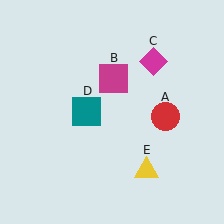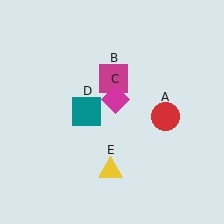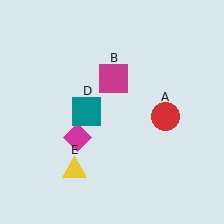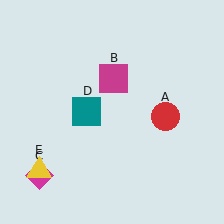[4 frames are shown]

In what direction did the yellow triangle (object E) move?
The yellow triangle (object E) moved left.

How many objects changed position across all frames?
2 objects changed position: magenta diamond (object C), yellow triangle (object E).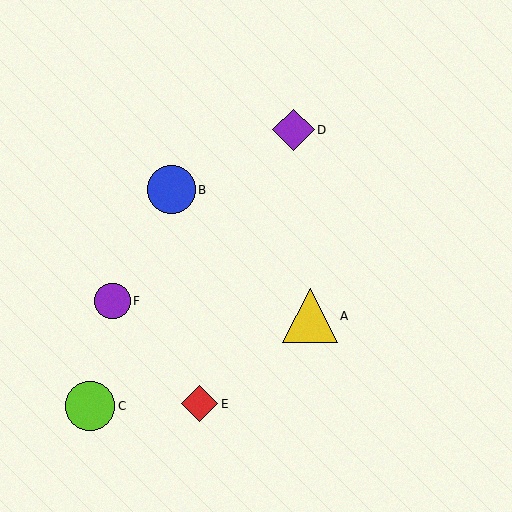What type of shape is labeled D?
Shape D is a purple diamond.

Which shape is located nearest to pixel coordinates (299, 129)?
The purple diamond (labeled D) at (294, 130) is nearest to that location.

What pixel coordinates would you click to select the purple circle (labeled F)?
Click at (113, 301) to select the purple circle F.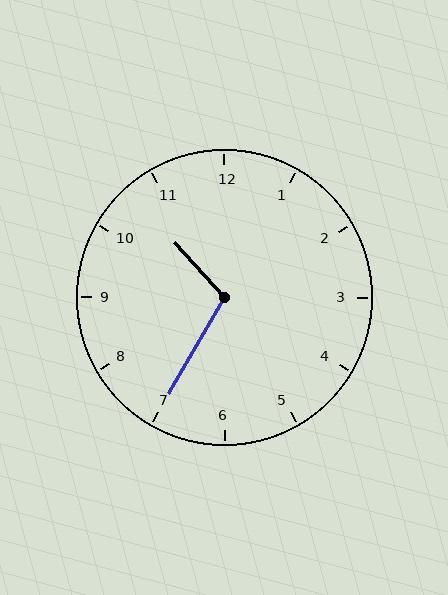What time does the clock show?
10:35.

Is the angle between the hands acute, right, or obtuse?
It is obtuse.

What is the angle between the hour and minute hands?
Approximately 108 degrees.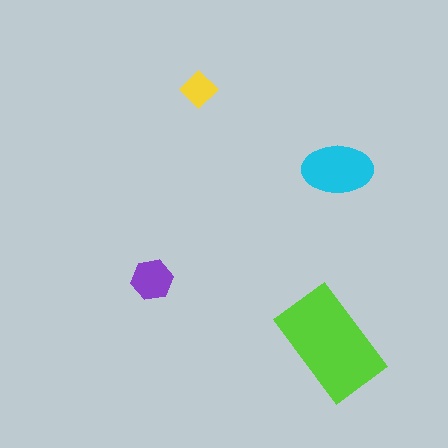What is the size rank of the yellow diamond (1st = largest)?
4th.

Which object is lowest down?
The lime rectangle is bottommost.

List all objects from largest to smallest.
The lime rectangle, the cyan ellipse, the purple hexagon, the yellow diamond.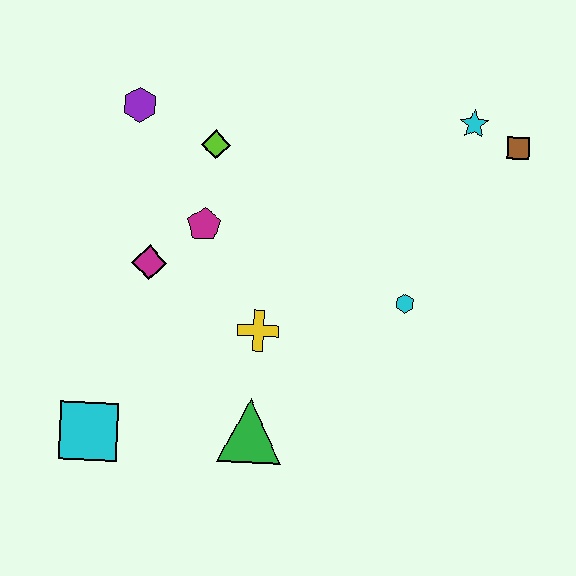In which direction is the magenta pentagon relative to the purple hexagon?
The magenta pentagon is below the purple hexagon.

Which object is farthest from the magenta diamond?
The brown square is farthest from the magenta diamond.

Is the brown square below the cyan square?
No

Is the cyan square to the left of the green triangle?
Yes